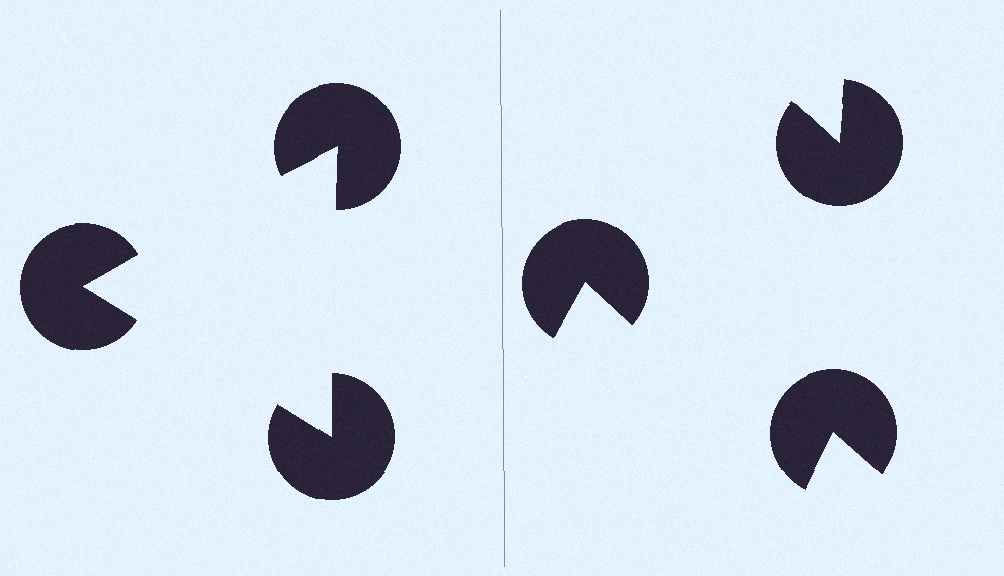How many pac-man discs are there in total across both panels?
6 — 3 on each side.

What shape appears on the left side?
An illusory triangle.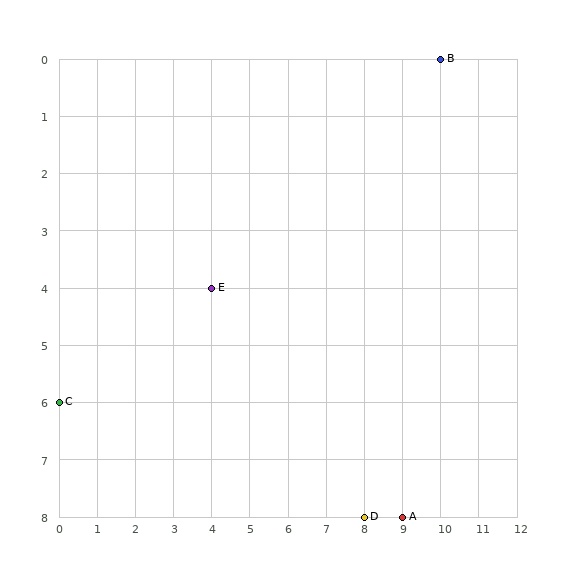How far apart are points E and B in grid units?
Points E and B are 6 columns and 4 rows apart (about 7.2 grid units diagonally).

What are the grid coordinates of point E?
Point E is at grid coordinates (4, 4).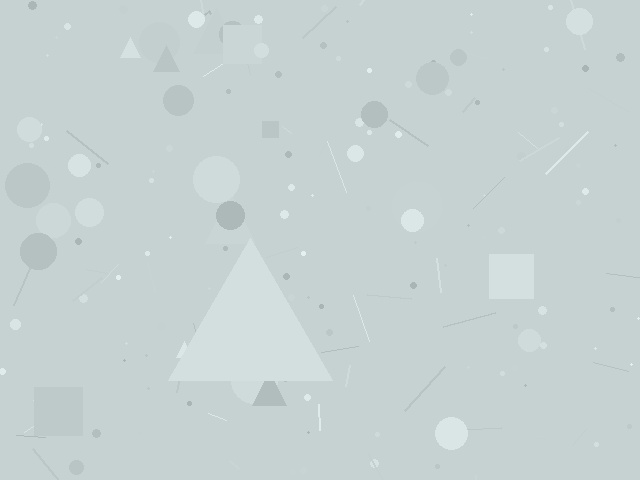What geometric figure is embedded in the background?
A triangle is embedded in the background.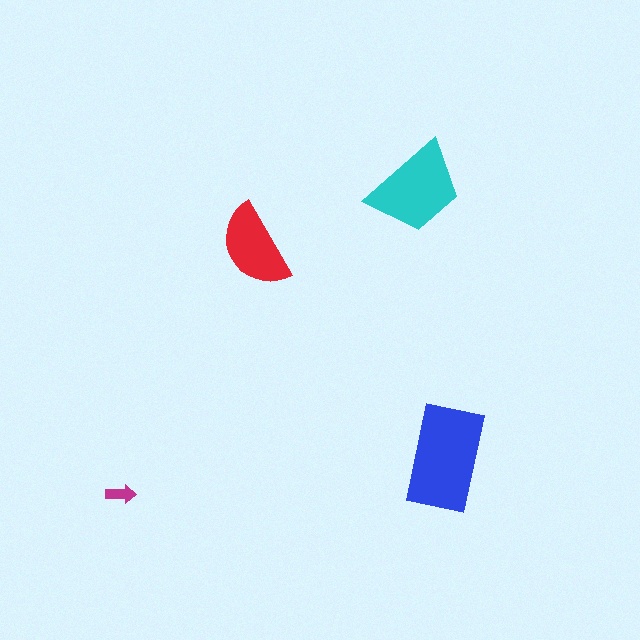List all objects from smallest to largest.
The magenta arrow, the red semicircle, the cyan trapezoid, the blue rectangle.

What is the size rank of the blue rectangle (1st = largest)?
1st.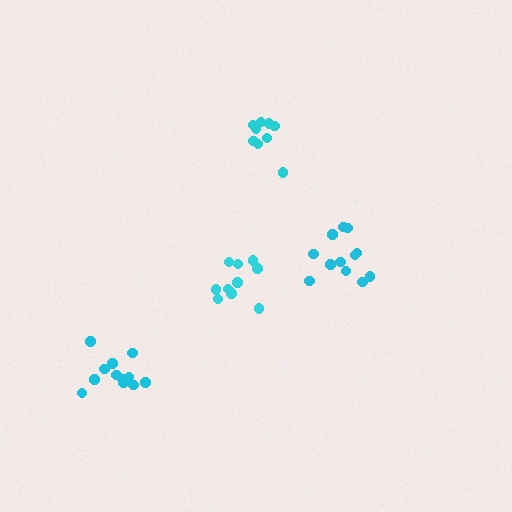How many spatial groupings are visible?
There are 4 spatial groupings.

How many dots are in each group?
Group 1: 10 dots, Group 2: 9 dots, Group 3: 12 dots, Group 4: 12 dots (43 total).